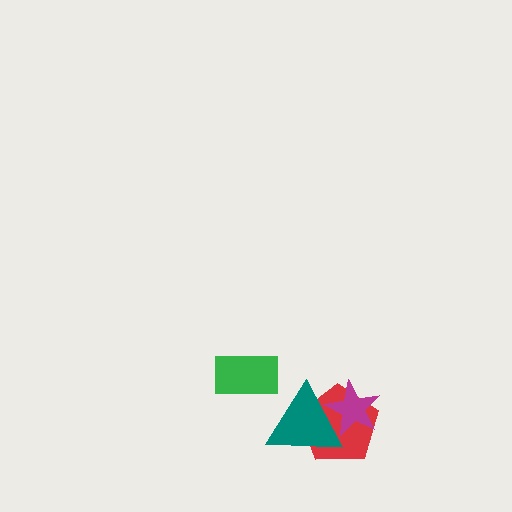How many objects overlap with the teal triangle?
2 objects overlap with the teal triangle.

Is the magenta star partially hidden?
No, no other shape covers it.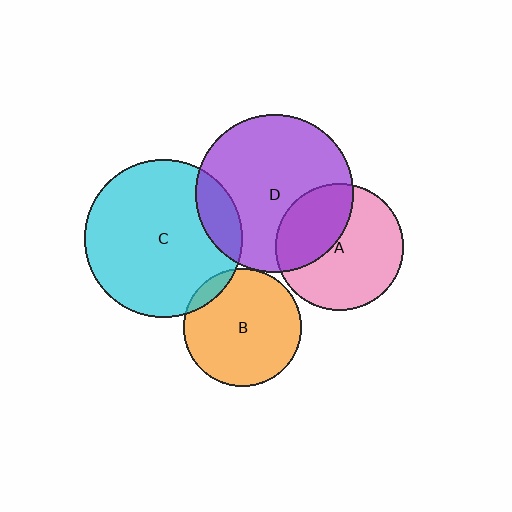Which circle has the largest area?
Circle C (cyan).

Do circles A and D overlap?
Yes.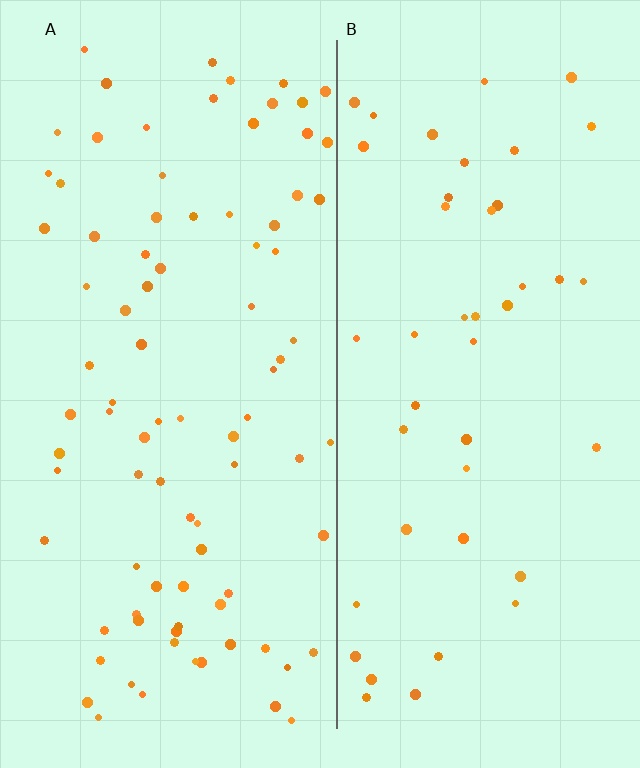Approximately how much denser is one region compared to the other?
Approximately 2.0× — region A over region B.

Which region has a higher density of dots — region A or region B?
A (the left).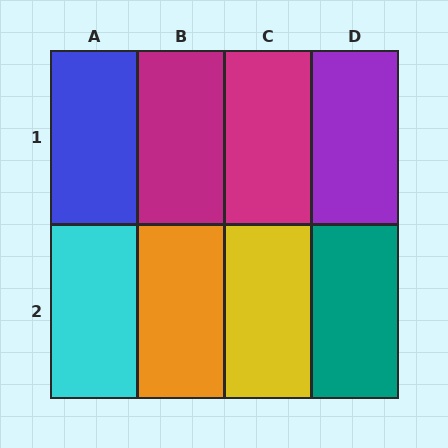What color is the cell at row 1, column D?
Purple.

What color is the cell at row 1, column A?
Blue.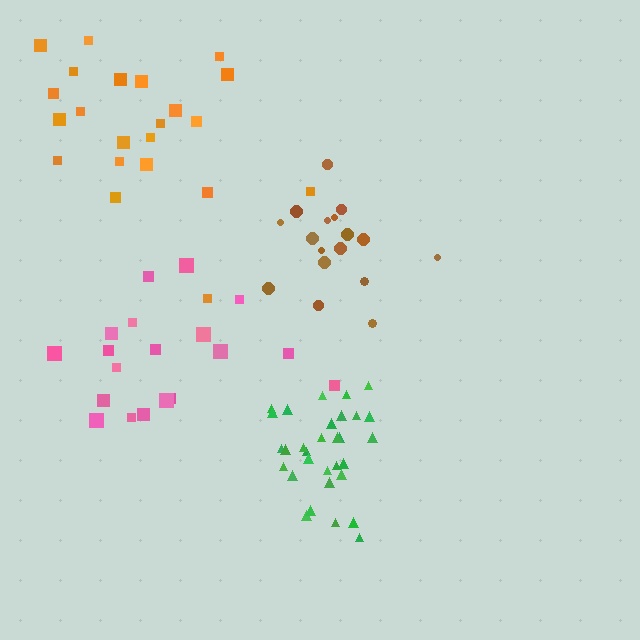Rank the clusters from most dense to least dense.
green, brown, orange, pink.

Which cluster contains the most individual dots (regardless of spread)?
Green (31).